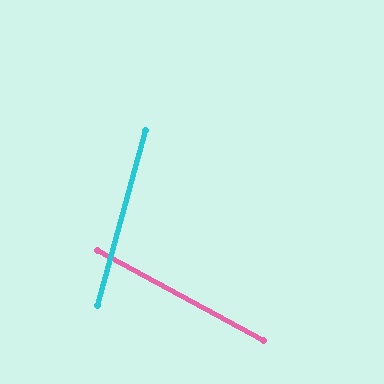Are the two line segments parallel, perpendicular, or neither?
Neither parallel nor perpendicular — they differ by about 77°.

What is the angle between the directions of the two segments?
Approximately 77 degrees.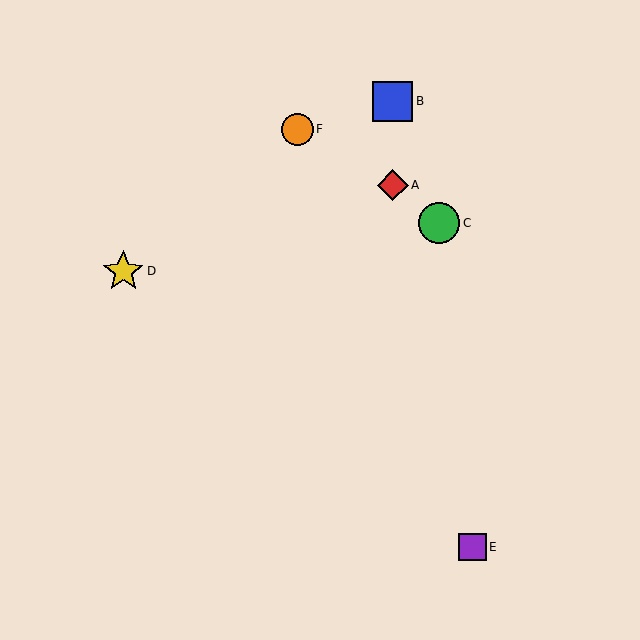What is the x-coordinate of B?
Object B is at x≈393.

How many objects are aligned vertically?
2 objects (A, B) are aligned vertically.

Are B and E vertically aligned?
No, B is at x≈393 and E is at x≈473.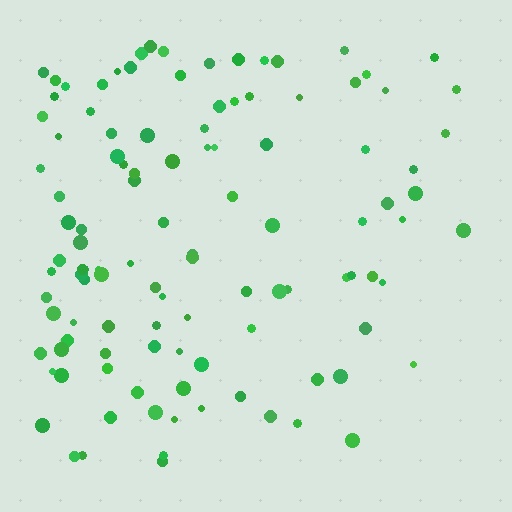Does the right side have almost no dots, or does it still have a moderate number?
Still a moderate number, just noticeably fewer than the left.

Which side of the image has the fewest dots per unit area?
The right.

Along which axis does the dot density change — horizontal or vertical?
Horizontal.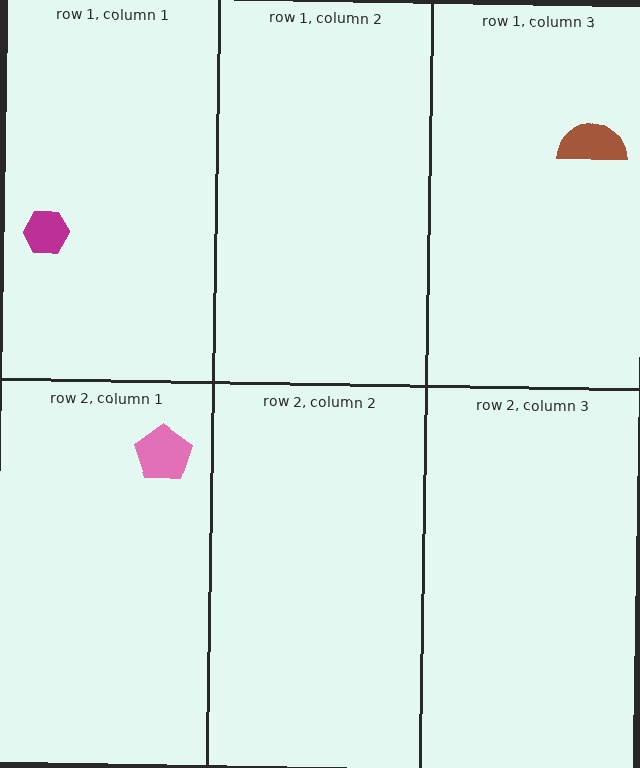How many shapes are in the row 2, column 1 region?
1.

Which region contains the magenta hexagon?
The row 1, column 1 region.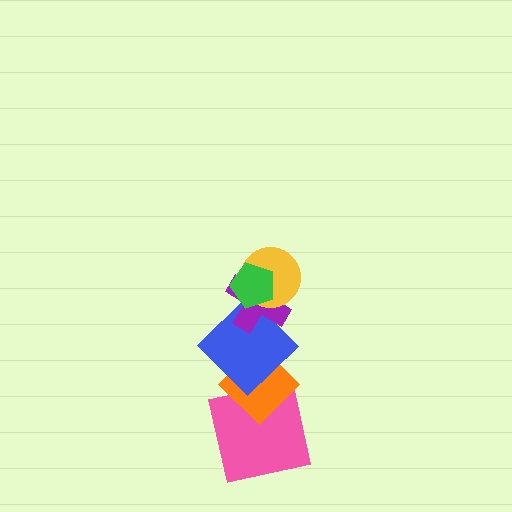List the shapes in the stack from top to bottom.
From top to bottom: the green pentagon, the yellow circle, the purple cross, the blue diamond, the orange diamond, the pink square.